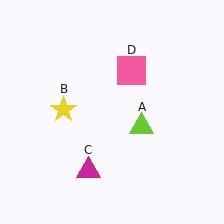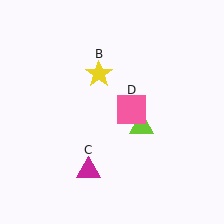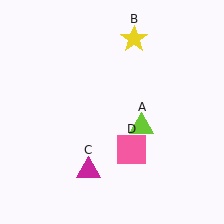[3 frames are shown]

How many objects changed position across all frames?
2 objects changed position: yellow star (object B), pink square (object D).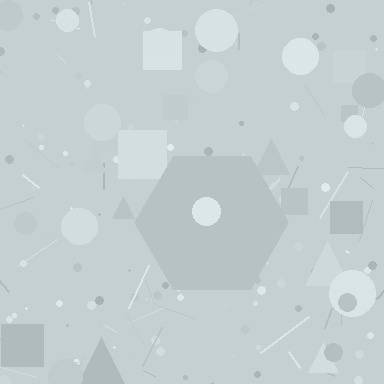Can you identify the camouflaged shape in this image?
The camouflaged shape is a hexagon.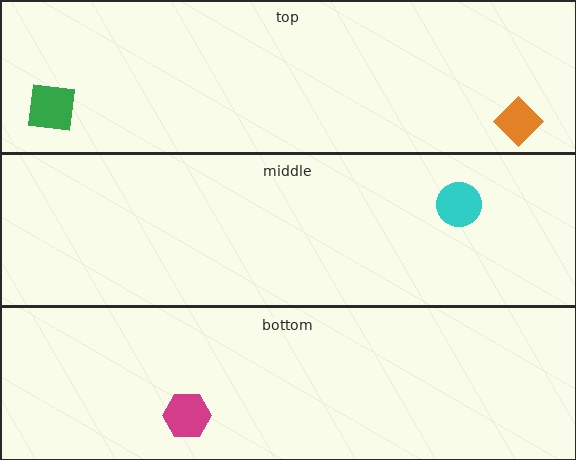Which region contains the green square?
The top region.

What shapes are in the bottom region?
The magenta hexagon.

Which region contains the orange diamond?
The top region.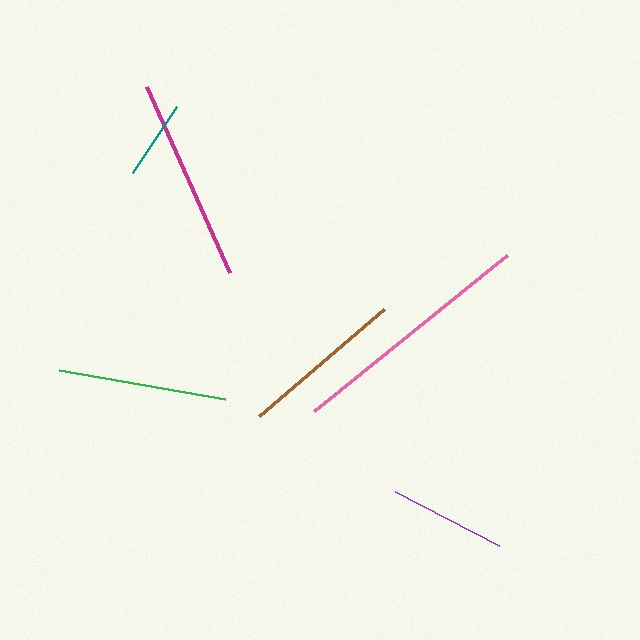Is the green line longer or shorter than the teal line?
The green line is longer than the teal line.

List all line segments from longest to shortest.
From longest to shortest: pink, magenta, green, brown, purple, teal.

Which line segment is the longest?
The pink line is the longest at approximately 248 pixels.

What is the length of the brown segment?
The brown segment is approximately 164 pixels long.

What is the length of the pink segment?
The pink segment is approximately 248 pixels long.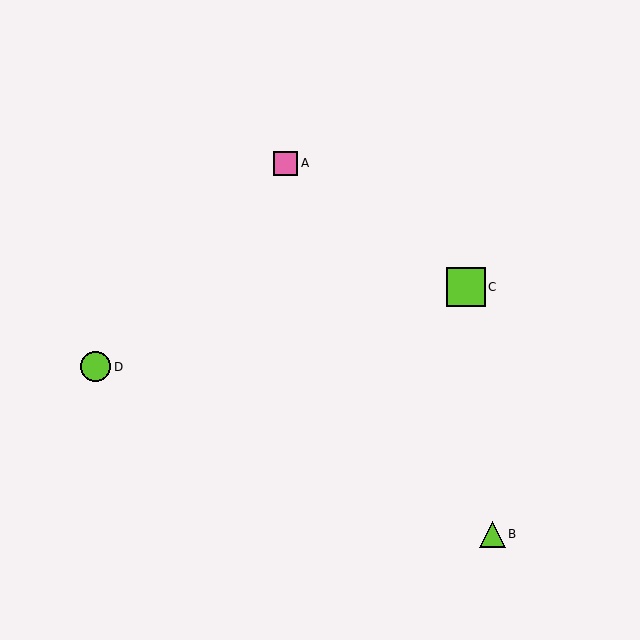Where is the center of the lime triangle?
The center of the lime triangle is at (492, 535).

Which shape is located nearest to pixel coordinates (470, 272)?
The lime square (labeled C) at (466, 287) is nearest to that location.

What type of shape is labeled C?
Shape C is a lime square.